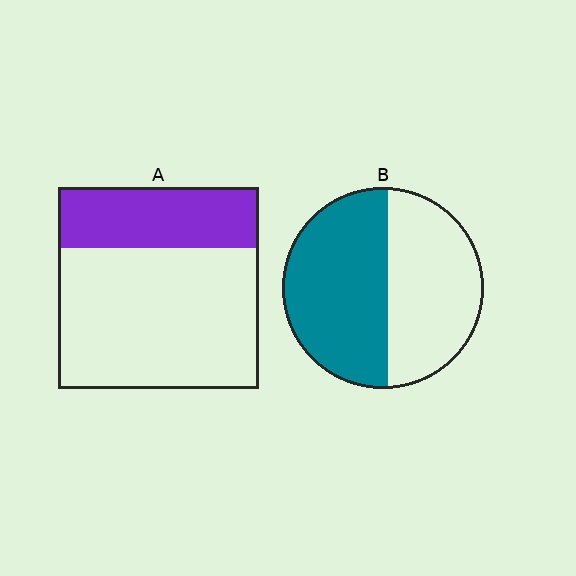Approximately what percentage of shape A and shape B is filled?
A is approximately 30% and B is approximately 55%.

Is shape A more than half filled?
No.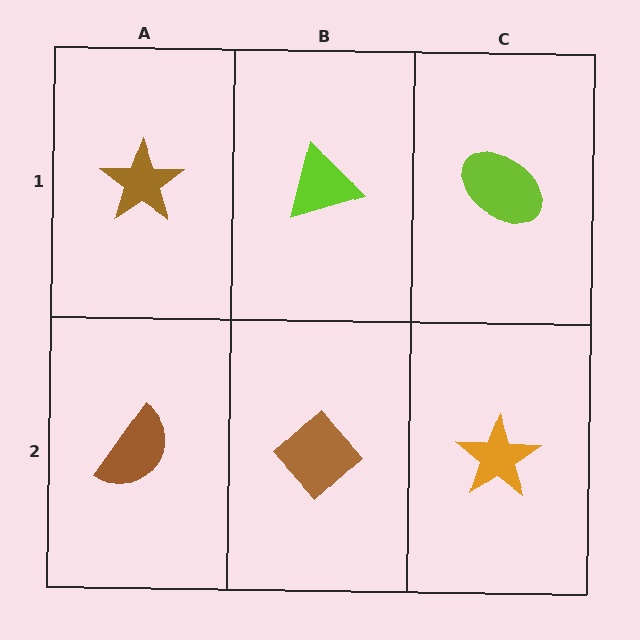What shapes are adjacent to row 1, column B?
A brown diamond (row 2, column B), a brown star (row 1, column A), a lime ellipse (row 1, column C).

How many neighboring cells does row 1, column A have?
2.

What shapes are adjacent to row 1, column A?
A brown semicircle (row 2, column A), a lime triangle (row 1, column B).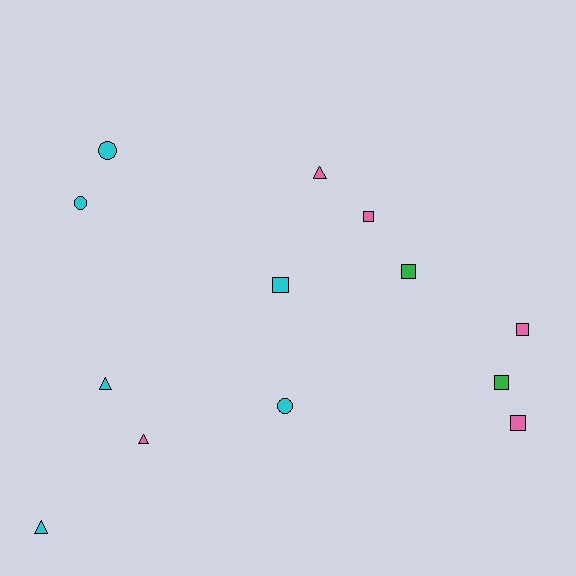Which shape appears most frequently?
Square, with 6 objects.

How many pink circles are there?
There are no pink circles.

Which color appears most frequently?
Cyan, with 6 objects.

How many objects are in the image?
There are 13 objects.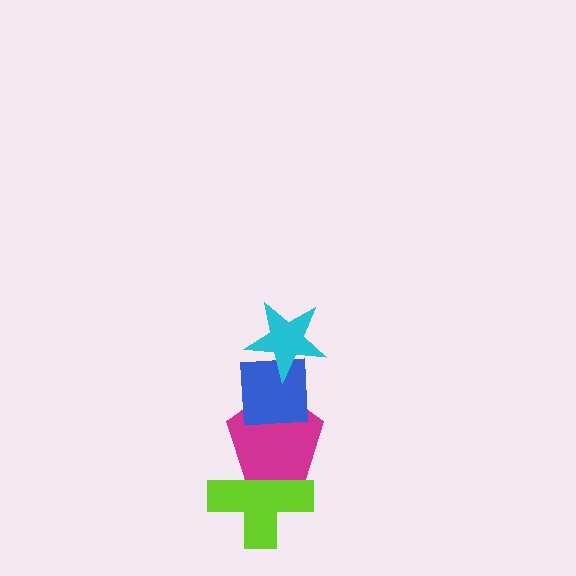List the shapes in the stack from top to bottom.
From top to bottom: the cyan star, the blue square, the magenta pentagon, the lime cross.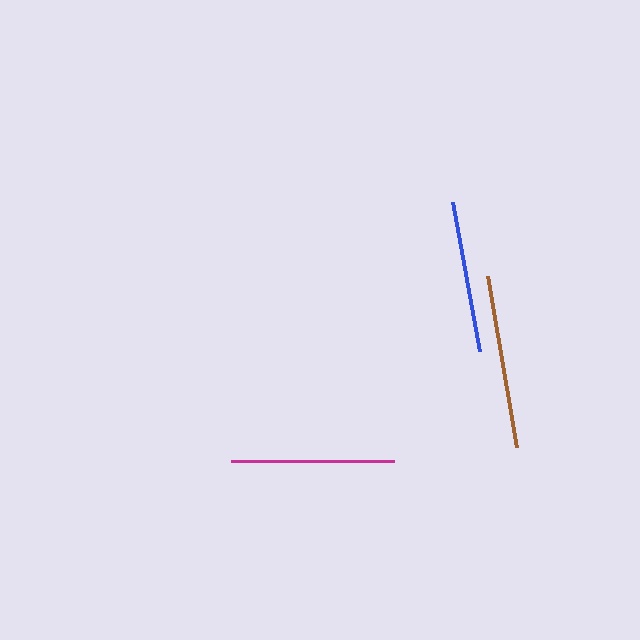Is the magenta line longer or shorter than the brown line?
The brown line is longer than the magenta line.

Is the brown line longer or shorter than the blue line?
The brown line is longer than the blue line.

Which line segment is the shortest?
The blue line is the shortest at approximately 151 pixels.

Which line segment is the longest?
The brown line is the longest at approximately 174 pixels.